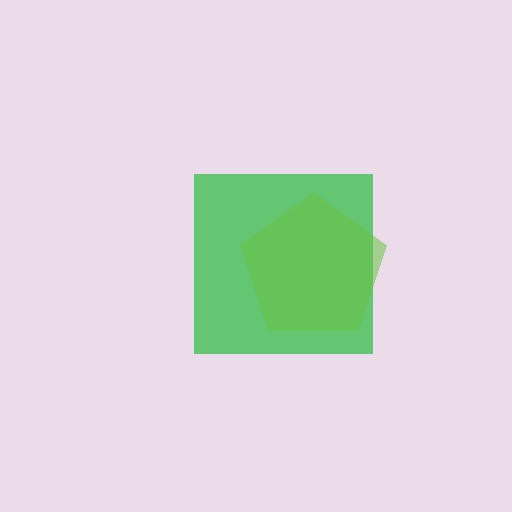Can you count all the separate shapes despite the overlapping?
Yes, there are 2 separate shapes.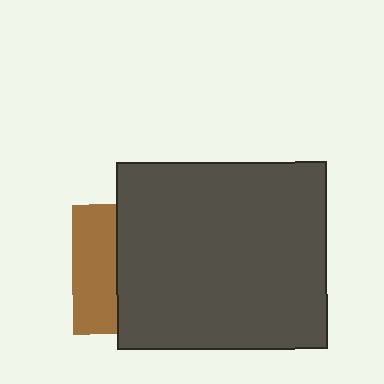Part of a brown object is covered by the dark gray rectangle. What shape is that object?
It is a square.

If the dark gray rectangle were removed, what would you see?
You would see the complete brown square.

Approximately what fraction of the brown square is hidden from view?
Roughly 66% of the brown square is hidden behind the dark gray rectangle.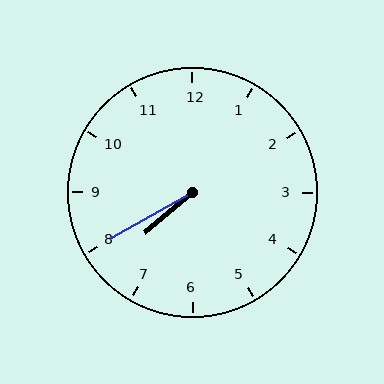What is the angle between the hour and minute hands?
Approximately 10 degrees.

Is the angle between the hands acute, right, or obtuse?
It is acute.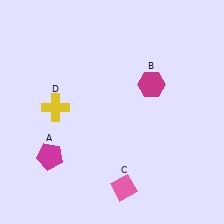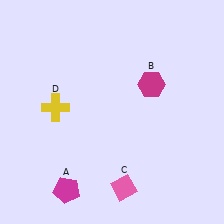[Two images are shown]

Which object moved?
The magenta pentagon (A) moved down.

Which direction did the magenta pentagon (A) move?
The magenta pentagon (A) moved down.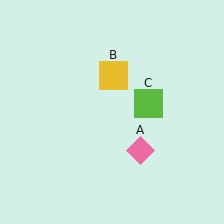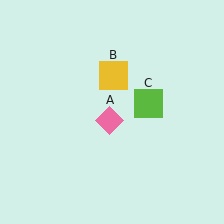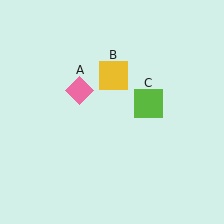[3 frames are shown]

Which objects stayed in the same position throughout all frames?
Yellow square (object B) and lime square (object C) remained stationary.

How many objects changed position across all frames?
1 object changed position: pink diamond (object A).